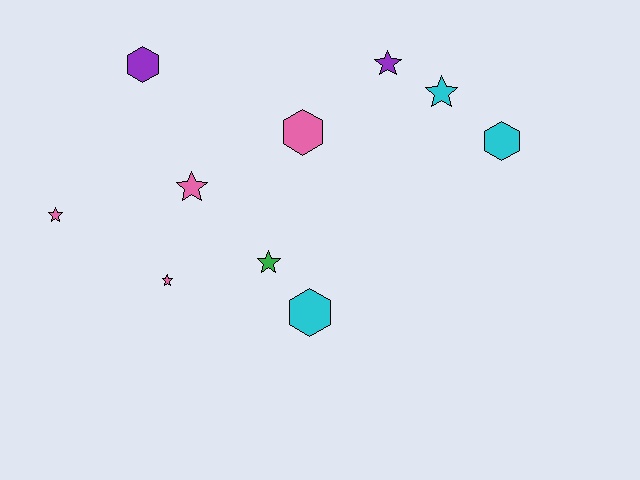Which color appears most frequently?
Pink, with 4 objects.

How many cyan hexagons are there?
There are 2 cyan hexagons.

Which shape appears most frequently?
Star, with 6 objects.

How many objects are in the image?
There are 10 objects.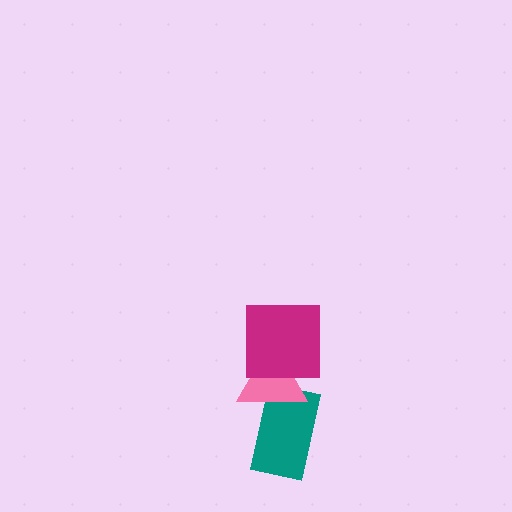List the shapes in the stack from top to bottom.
From top to bottom: the magenta square, the pink triangle, the teal rectangle.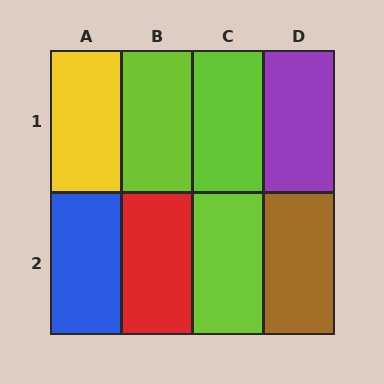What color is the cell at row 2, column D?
Brown.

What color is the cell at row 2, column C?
Lime.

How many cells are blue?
1 cell is blue.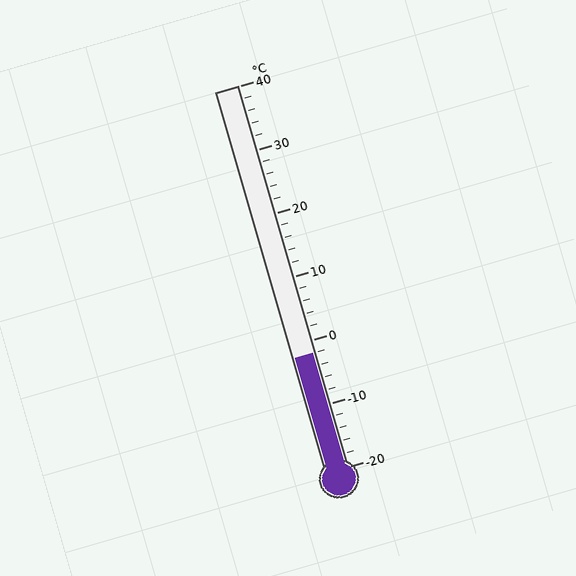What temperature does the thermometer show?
The thermometer shows approximately -2°C.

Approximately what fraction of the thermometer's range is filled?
The thermometer is filled to approximately 30% of its range.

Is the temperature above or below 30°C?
The temperature is below 30°C.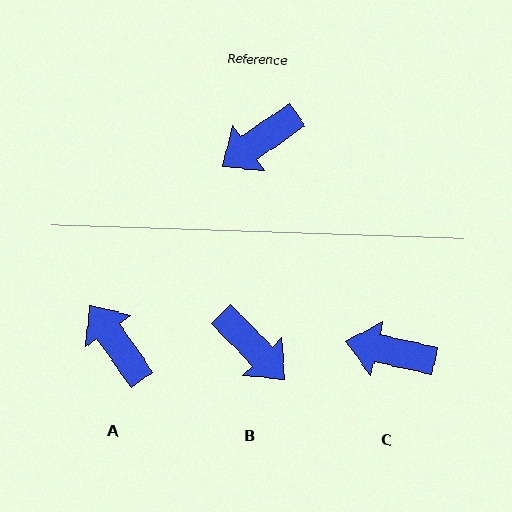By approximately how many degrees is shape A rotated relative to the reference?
Approximately 89 degrees clockwise.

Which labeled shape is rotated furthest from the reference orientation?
B, about 100 degrees away.